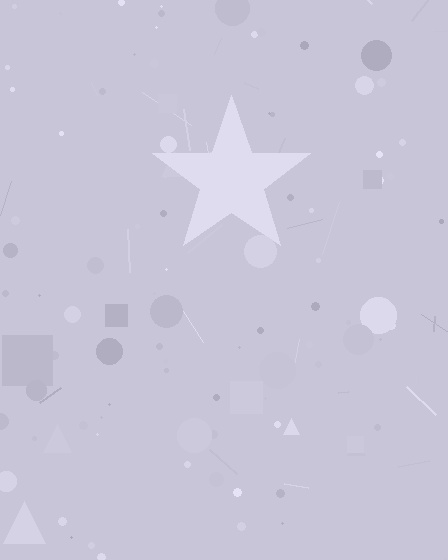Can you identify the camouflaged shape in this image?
The camouflaged shape is a star.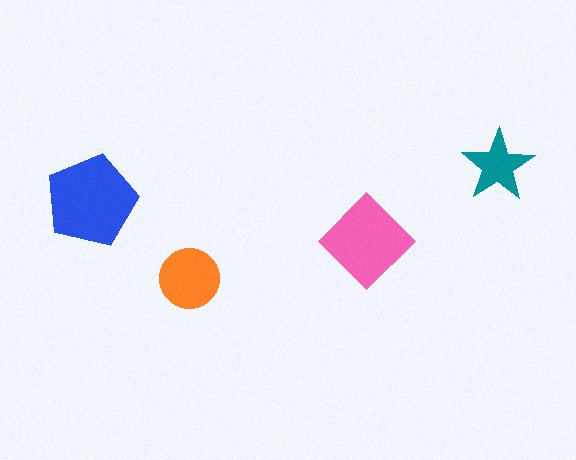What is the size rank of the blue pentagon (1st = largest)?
1st.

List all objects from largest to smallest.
The blue pentagon, the pink diamond, the orange circle, the teal star.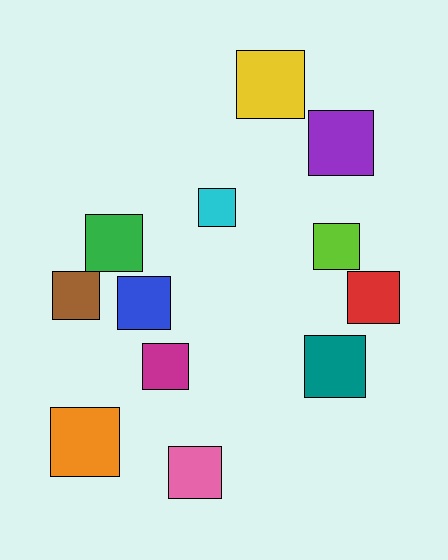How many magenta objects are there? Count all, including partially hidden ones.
There is 1 magenta object.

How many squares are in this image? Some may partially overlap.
There are 12 squares.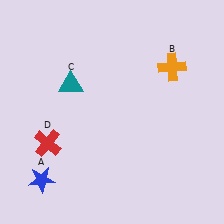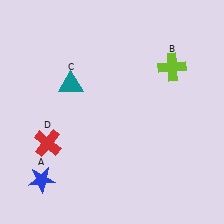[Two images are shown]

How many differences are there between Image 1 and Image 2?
There is 1 difference between the two images.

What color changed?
The cross (B) changed from orange in Image 1 to lime in Image 2.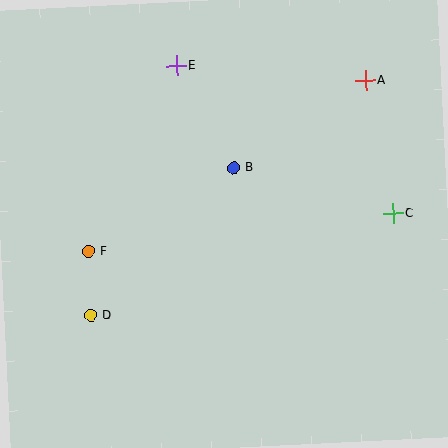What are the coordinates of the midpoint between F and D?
The midpoint between F and D is at (89, 283).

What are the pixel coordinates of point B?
Point B is at (233, 167).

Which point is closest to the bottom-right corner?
Point C is closest to the bottom-right corner.